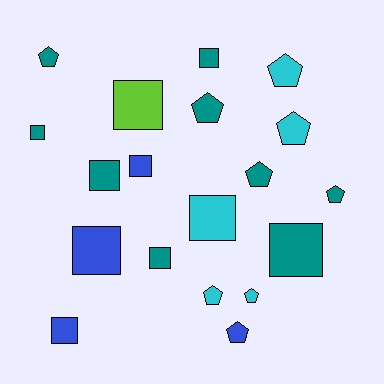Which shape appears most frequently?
Square, with 10 objects.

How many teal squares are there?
There are 5 teal squares.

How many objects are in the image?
There are 19 objects.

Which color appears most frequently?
Teal, with 9 objects.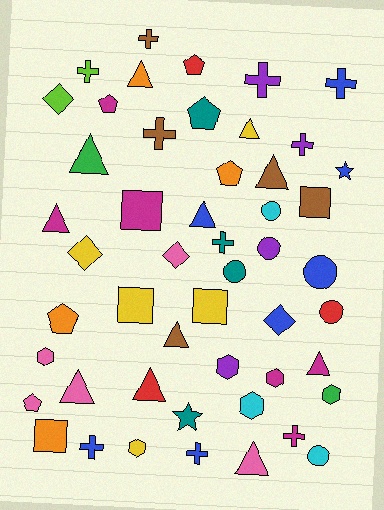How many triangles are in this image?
There are 11 triangles.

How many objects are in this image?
There are 50 objects.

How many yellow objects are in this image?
There are 5 yellow objects.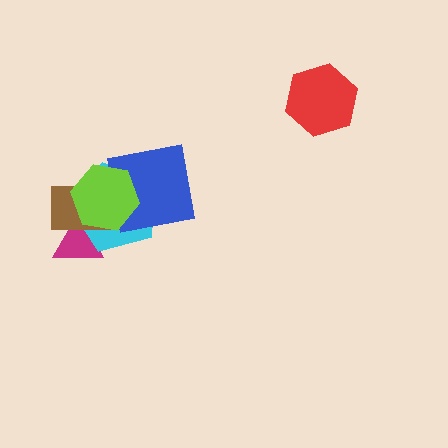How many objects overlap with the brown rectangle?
3 objects overlap with the brown rectangle.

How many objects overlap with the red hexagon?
0 objects overlap with the red hexagon.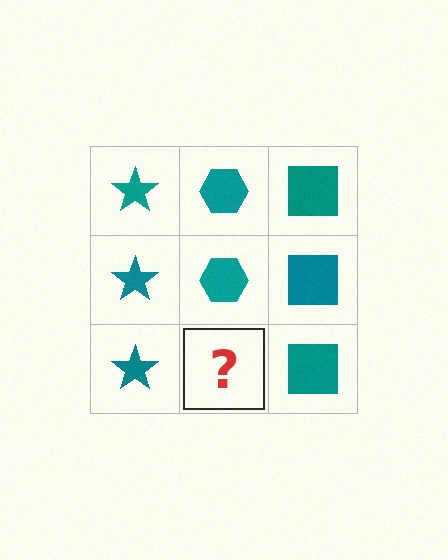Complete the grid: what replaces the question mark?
The question mark should be replaced with a teal hexagon.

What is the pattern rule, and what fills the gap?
The rule is that each column has a consistent shape. The gap should be filled with a teal hexagon.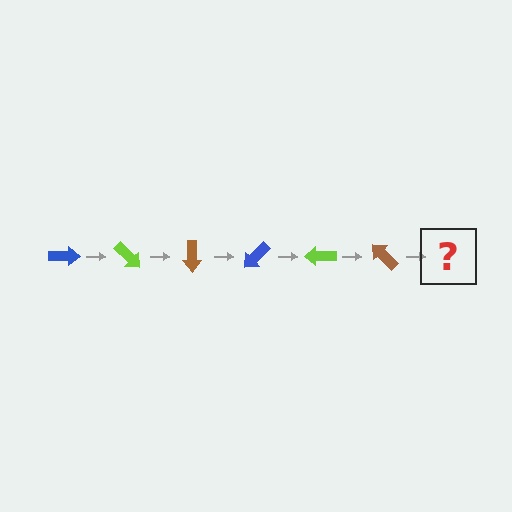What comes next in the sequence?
The next element should be a blue arrow, rotated 270 degrees from the start.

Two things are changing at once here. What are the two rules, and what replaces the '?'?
The two rules are that it rotates 45 degrees each step and the color cycles through blue, lime, and brown. The '?' should be a blue arrow, rotated 270 degrees from the start.